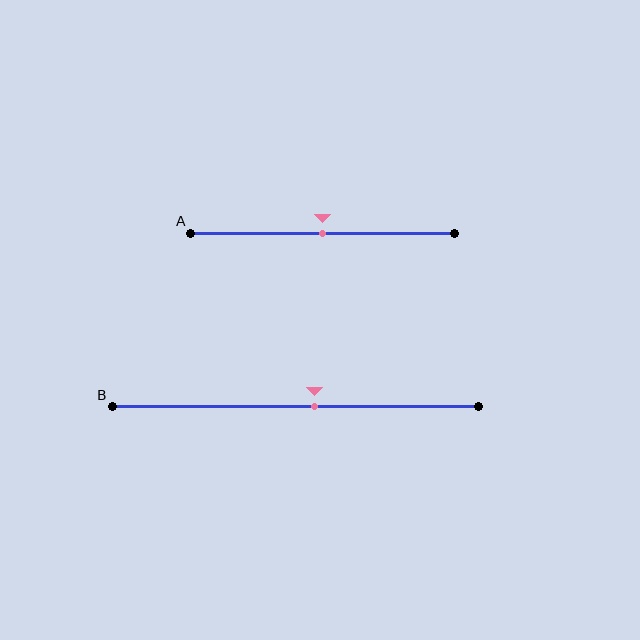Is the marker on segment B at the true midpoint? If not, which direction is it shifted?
No, the marker on segment B is shifted to the right by about 5% of the segment length.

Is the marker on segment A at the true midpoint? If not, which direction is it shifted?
Yes, the marker on segment A is at the true midpoint.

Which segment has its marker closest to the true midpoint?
Segment A has its marker closest to the true midpoint.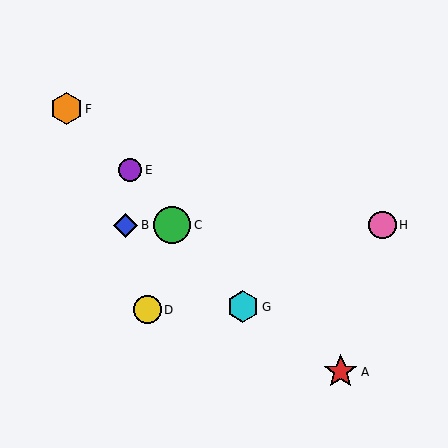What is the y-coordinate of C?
Object C is at y≈225.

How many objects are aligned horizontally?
3 objects (B, C, H) are aligned horizontally.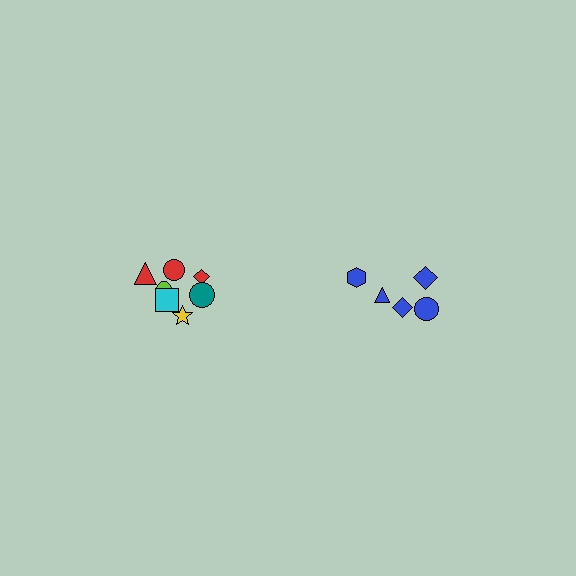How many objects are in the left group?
There are 8 objects.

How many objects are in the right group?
There are 5 objects.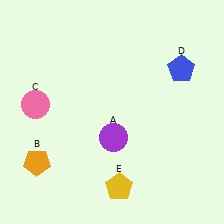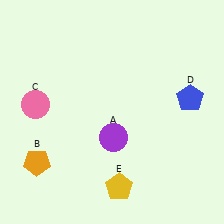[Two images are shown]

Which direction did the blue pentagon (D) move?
The blue pentagon (D) moved down.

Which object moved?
The blue pentagon (D) moved down.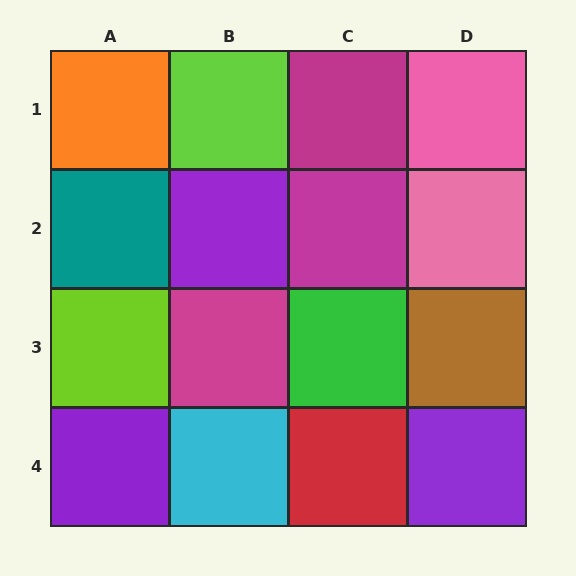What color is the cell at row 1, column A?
Orange.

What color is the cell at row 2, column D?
Pink.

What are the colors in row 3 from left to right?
Lime, magenta, green, brown.